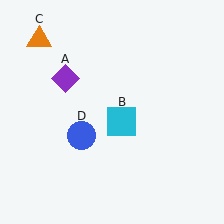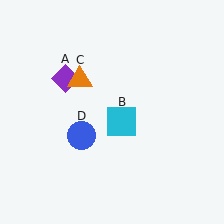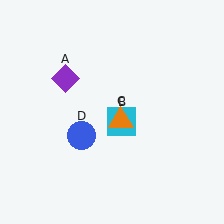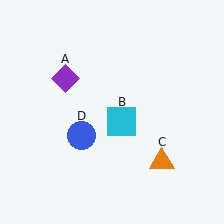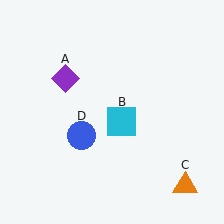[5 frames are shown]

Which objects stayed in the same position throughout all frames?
Purple diamond (object A) and cyan square (object B) and blue circle (object D) remained stationary.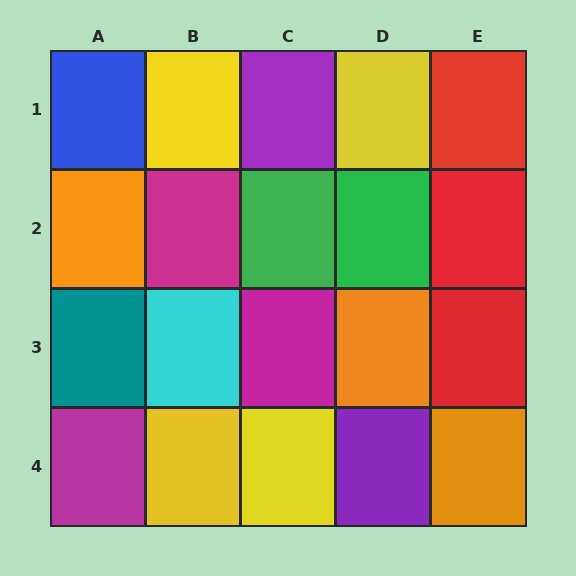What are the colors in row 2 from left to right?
Orange, magenta, green, green, red.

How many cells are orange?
3 cells are orange.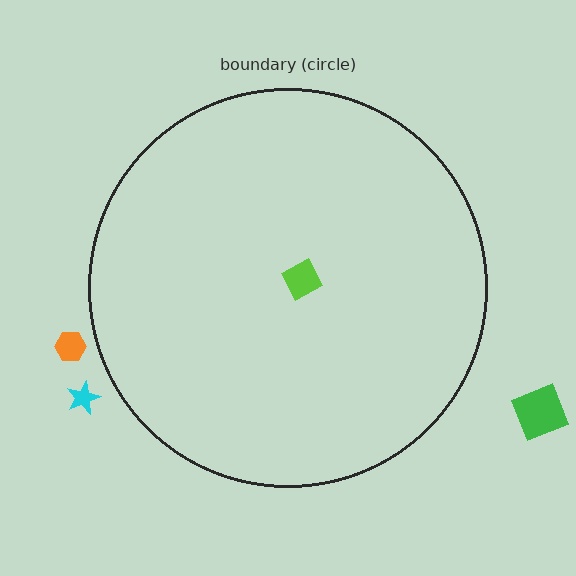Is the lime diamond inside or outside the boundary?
Inside.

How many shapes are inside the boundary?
1 inside, 3 outside.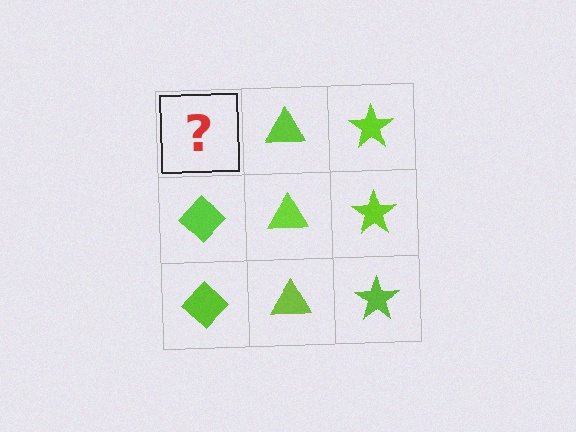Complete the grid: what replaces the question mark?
The question mark should be replaced with a lime diamond.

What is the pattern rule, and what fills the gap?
The rule is that each column has a consistent shape. The gap should be filled with a lime diamond.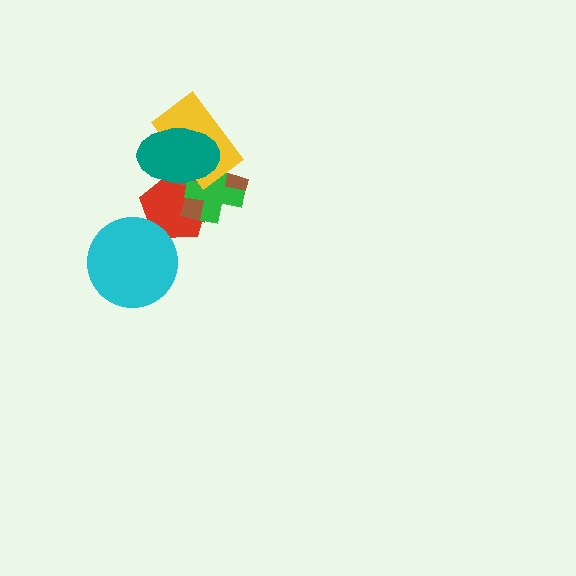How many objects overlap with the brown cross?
4 objects overlap with the brown cross.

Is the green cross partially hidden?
Yes, it is partially covered by another shape.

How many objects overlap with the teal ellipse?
4 objects overlap with the teal ellipse.